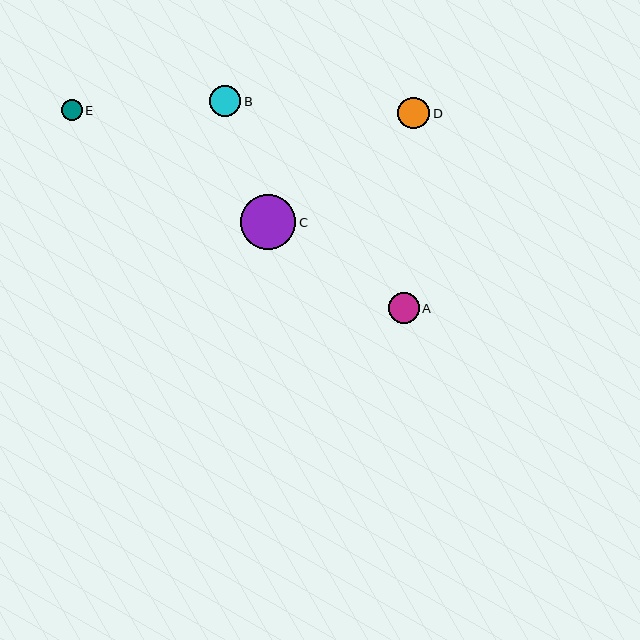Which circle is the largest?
Circle C is the largest with a size of approximately 56 pixels.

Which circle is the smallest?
Circle E is the smallest with a size of approximately 21 pixels.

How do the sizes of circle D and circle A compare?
Circle D and circle A are approximately the same size.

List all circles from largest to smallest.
From largest to smallest: C, D, B, A, E.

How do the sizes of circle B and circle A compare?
Circle B and circle A are approximately the same size.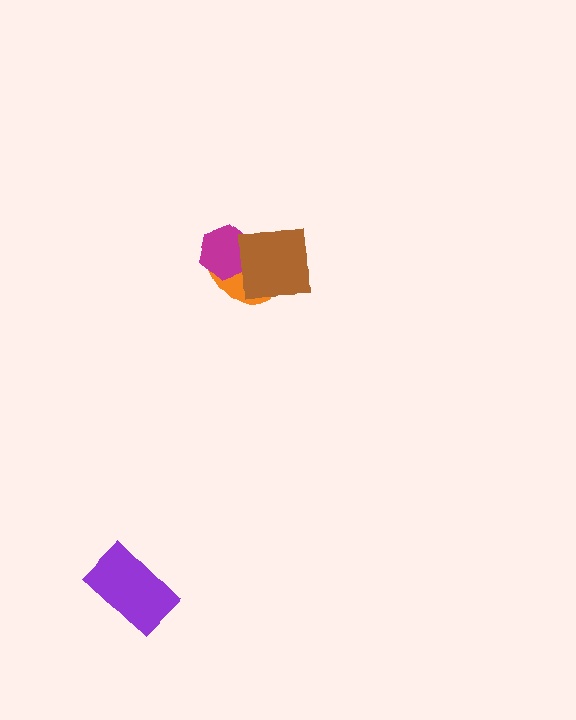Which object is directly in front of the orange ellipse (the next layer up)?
The magenta hexagon is directly in front of the orange ellipse.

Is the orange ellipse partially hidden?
Yes, it is partially covered by another shape.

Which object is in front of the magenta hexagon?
The brown square is in front of the magenta hexagon.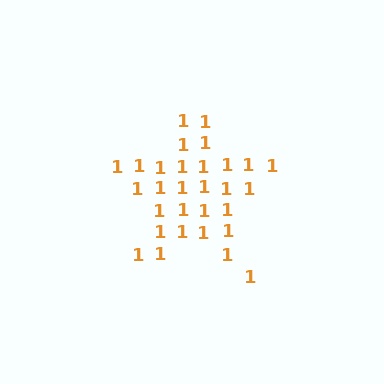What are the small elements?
The small elements are digit 1's.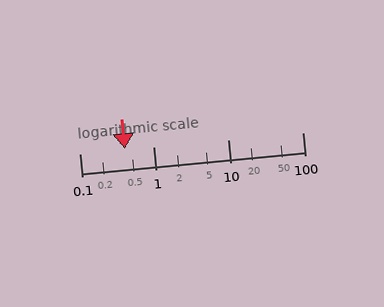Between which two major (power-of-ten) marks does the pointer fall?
The pointer is between 0.1 and 1.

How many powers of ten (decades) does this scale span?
The scale spans 3 decades, from 0.1 to 100.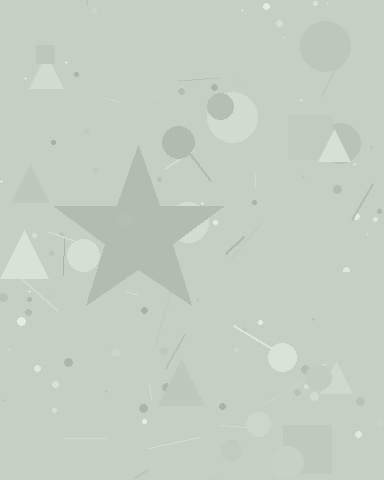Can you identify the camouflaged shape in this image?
The camouflaged shape is a star.